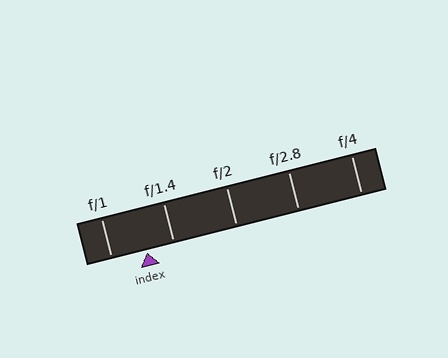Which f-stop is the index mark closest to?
The index mark is closest to f/1.4.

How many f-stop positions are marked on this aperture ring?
There are 5 f-stop positions marked.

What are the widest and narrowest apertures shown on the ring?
The widest aperture shown is f/1 and the narrowest is f/4.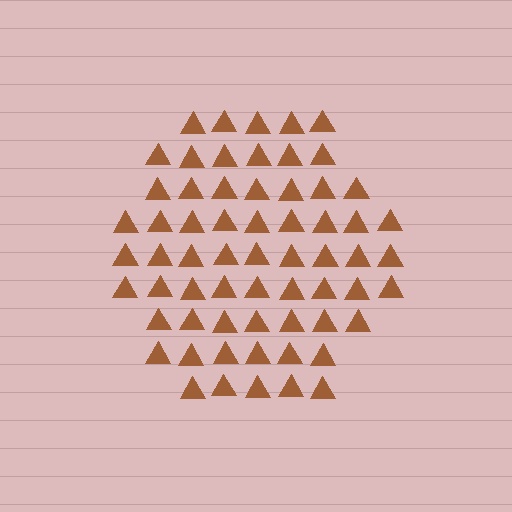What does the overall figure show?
The overall figure shows a hexagon.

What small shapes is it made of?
It is made of small triangles.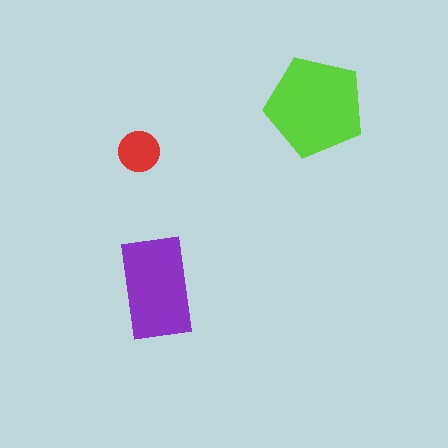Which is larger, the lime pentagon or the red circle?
The lime pentagon.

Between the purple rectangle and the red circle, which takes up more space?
The purple rectangle.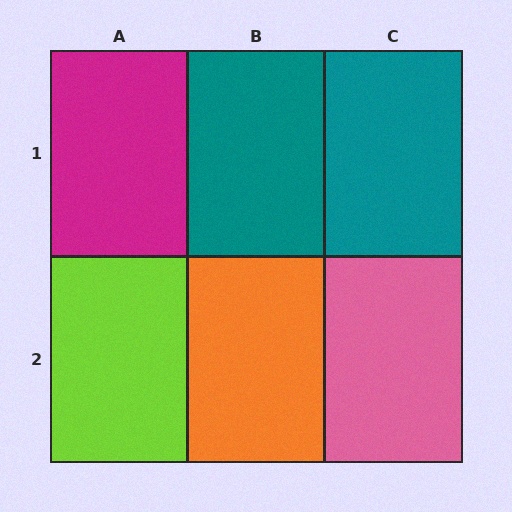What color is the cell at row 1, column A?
Magenta.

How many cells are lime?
1 cell is lime.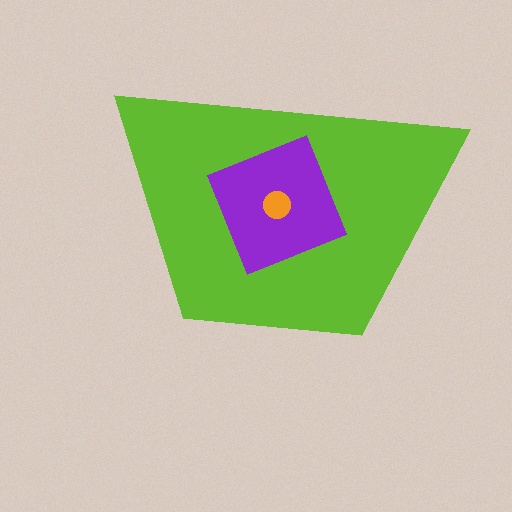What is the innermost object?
The orange circle.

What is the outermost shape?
The lime trapezoid.